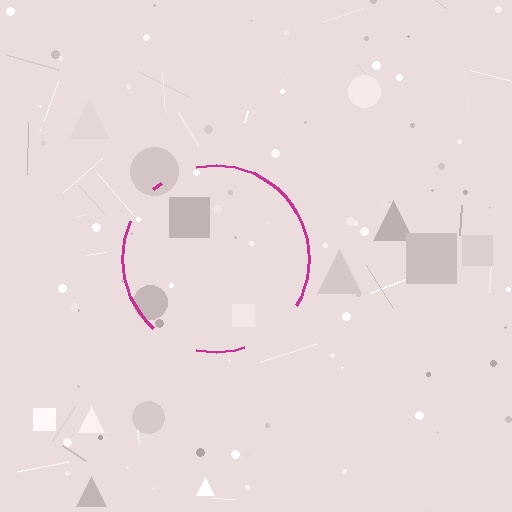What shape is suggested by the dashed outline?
The dashed outline suggests a circle.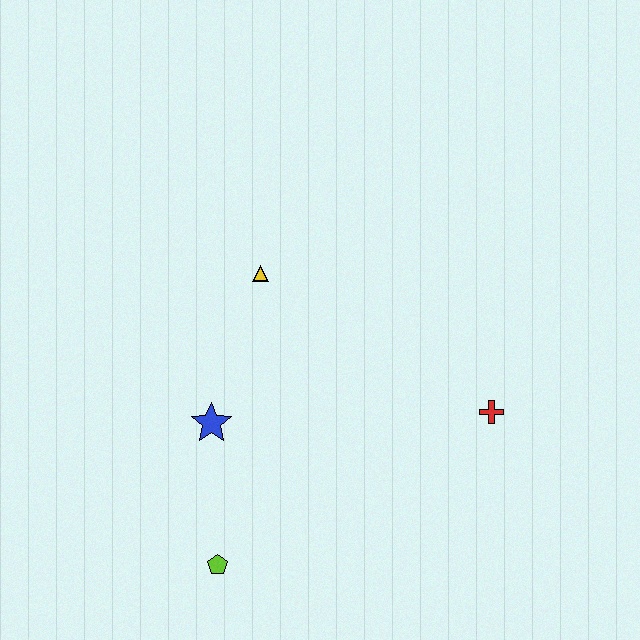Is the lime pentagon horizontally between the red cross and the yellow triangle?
No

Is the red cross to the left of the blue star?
No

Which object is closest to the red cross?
The yellow triangle is closest to the red cross.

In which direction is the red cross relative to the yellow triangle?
The red cross is to the right of the yellow triangle.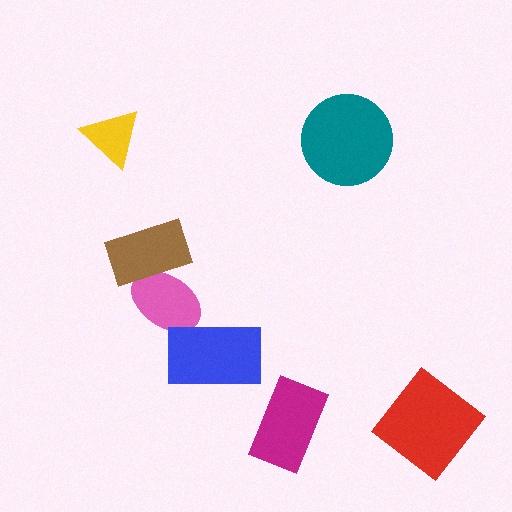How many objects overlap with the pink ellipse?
2 objects overlap with the pink ellipse.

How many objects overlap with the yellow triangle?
0 objects overlap with the yellow triangle.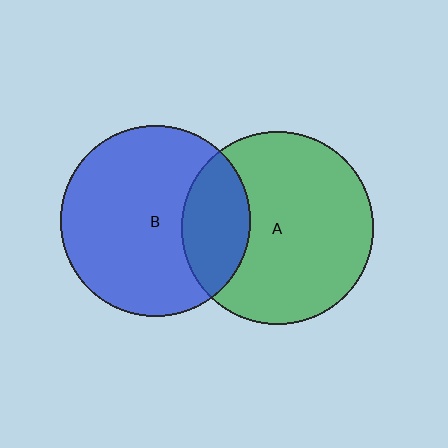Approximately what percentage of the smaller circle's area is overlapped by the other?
Approximately 25%.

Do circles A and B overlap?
Yes.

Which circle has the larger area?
Circle A (green).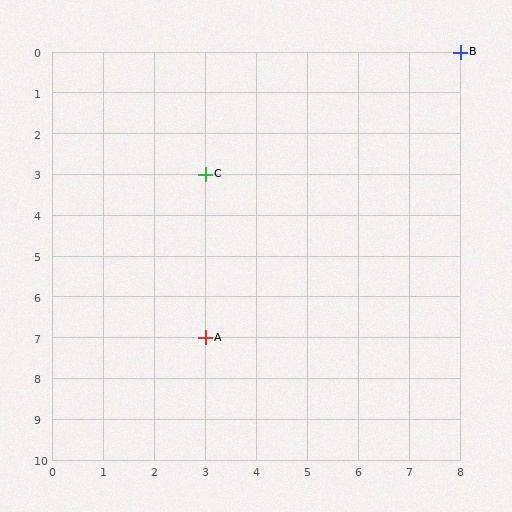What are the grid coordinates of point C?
Point C is at grid coordinates (3, 3).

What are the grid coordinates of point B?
Point B is at grid coordinates (8, 0).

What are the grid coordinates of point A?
Point A is at grid coordinates (3, 7).